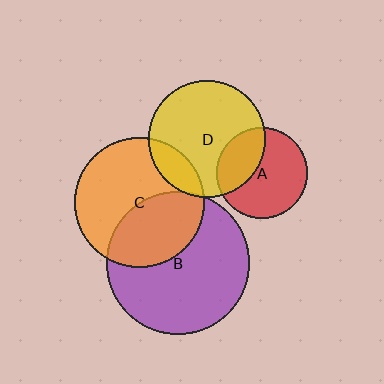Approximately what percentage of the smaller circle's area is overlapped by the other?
Approximately 15%.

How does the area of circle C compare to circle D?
Approximately 1.2 times.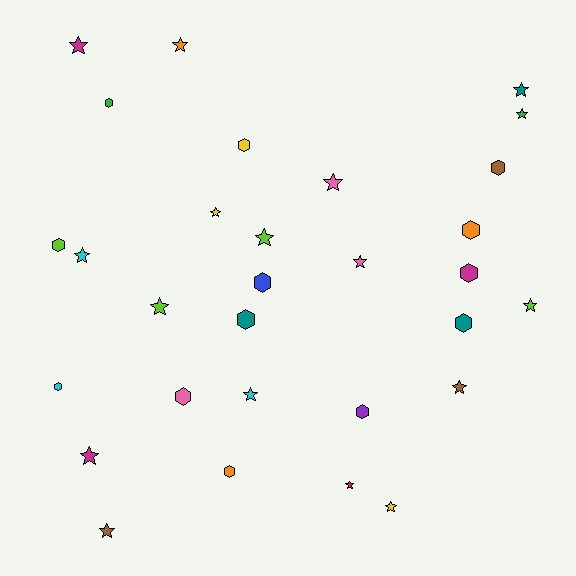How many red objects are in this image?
There is 1 red object.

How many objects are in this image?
There are 30 objects.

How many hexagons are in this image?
There are 13 hexagons.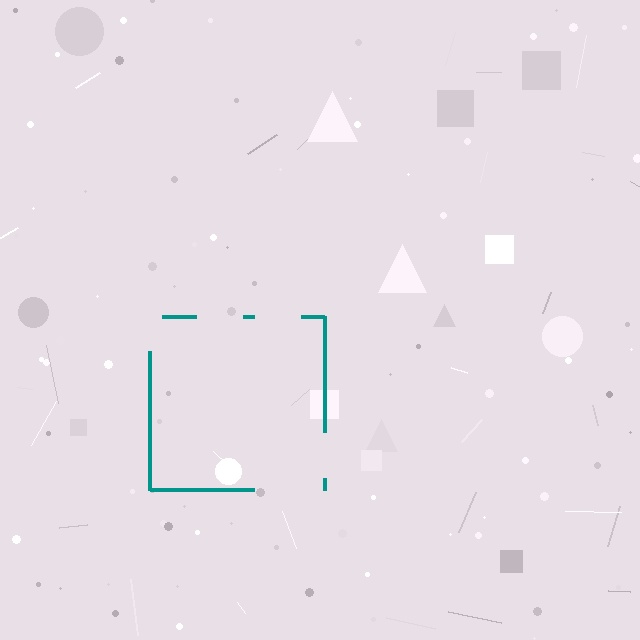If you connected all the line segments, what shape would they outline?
They would outline a square.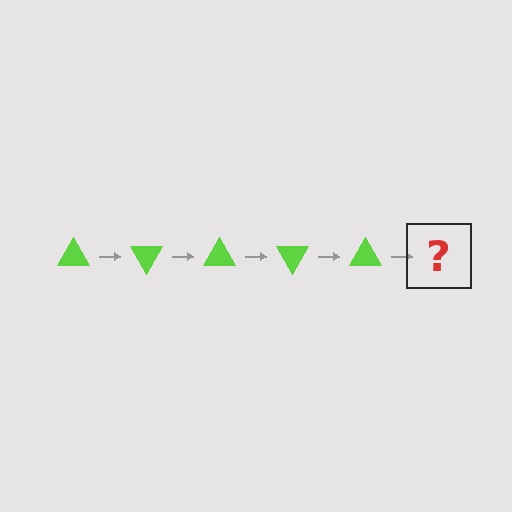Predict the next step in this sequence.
The next step is a lime triangle rotated 300 degrees.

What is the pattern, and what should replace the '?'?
The pattern is that the triangle rotates 60 degrees each step. The '?' should be a lime triangle rotated 300 degrees.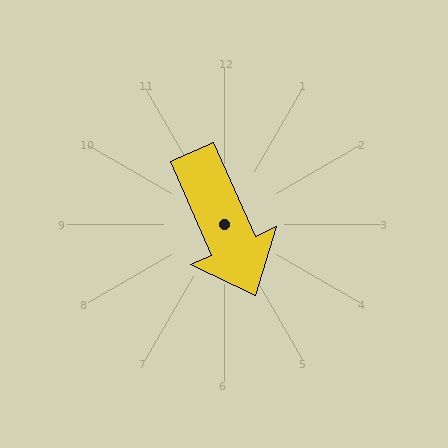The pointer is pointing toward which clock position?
Roughly 5 o'clock.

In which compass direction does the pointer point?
Southeast.